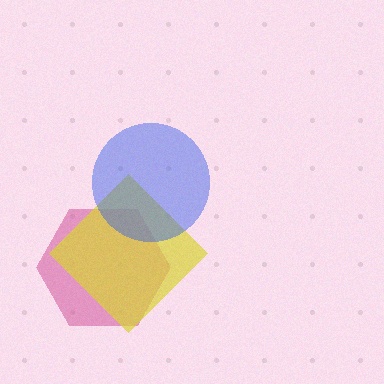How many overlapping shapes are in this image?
There are 3 overlapping shapes in the image.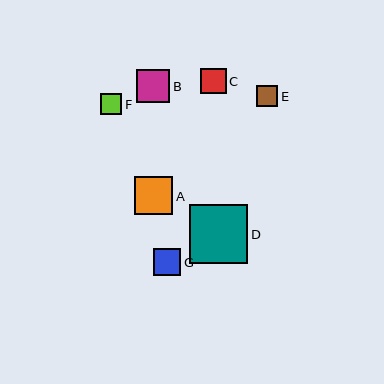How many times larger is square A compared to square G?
Square A is approximately 1.4 times the size of square G.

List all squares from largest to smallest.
From largest to smallest: D, A, B, G, C, E, F.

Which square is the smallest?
Square F is the smallest with a size of approximately 21 pixels.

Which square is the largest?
Square D is the largest with a size of approximately 59 pixels.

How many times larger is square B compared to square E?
Square B is approximately 1.6 times the size of square E.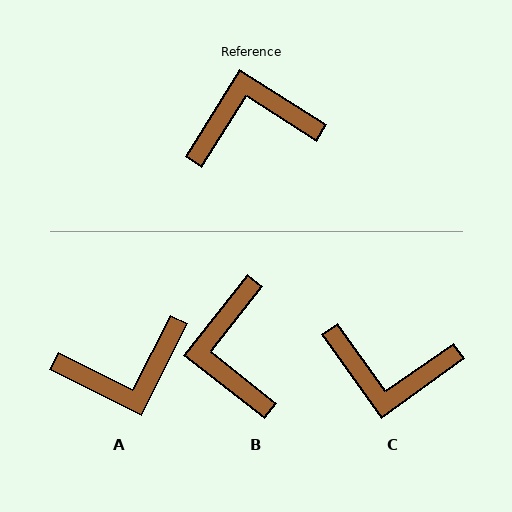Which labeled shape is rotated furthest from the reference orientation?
A, about 174 degrees away.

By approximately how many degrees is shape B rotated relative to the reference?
Approximately 84 degrees counter-clockwise.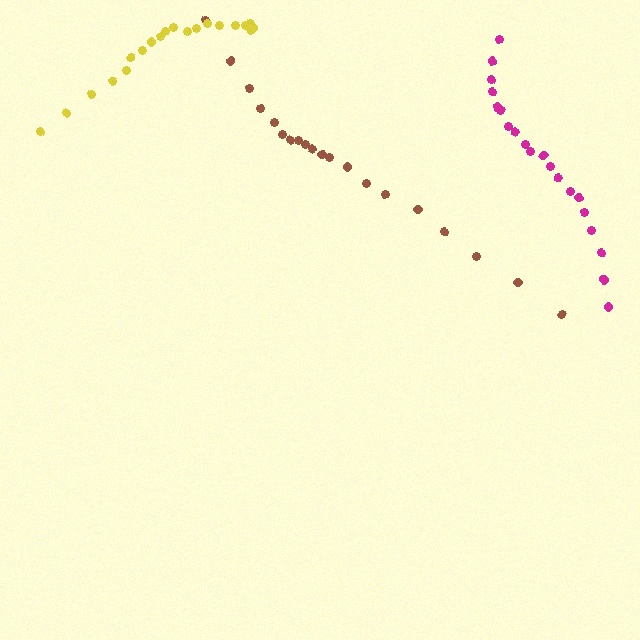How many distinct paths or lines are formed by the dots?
There are 3 distinct paths.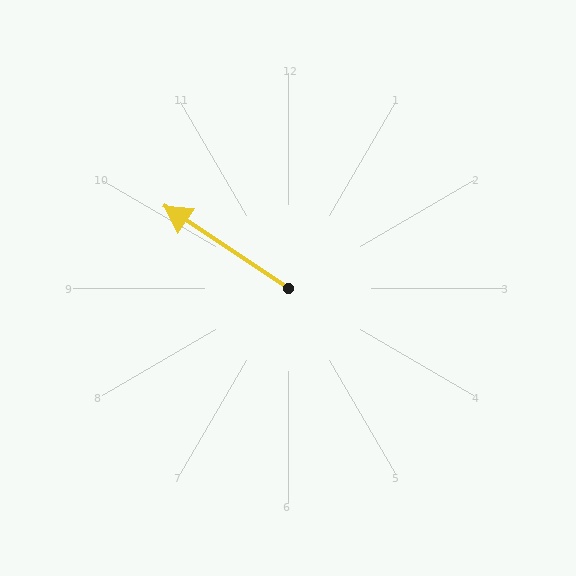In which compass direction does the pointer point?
Northwest.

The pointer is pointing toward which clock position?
Roughly 10 o'clock.